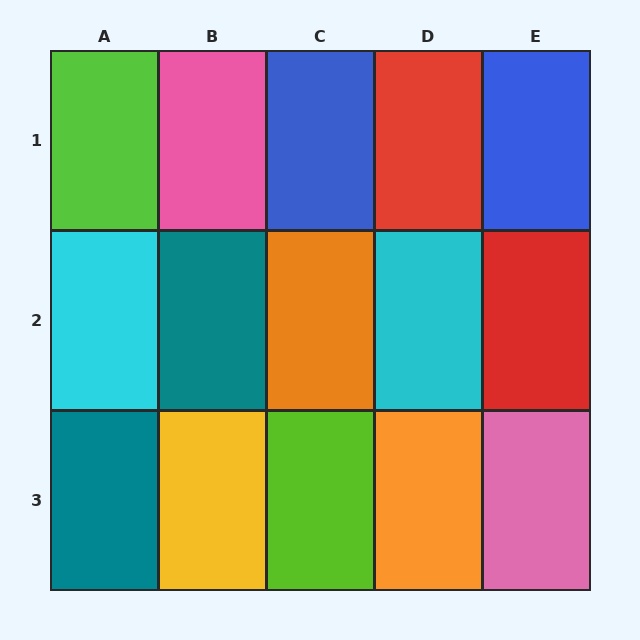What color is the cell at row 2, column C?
Orange.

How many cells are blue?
2 cells are blue.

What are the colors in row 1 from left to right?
Lime, pink, blue, red, blue.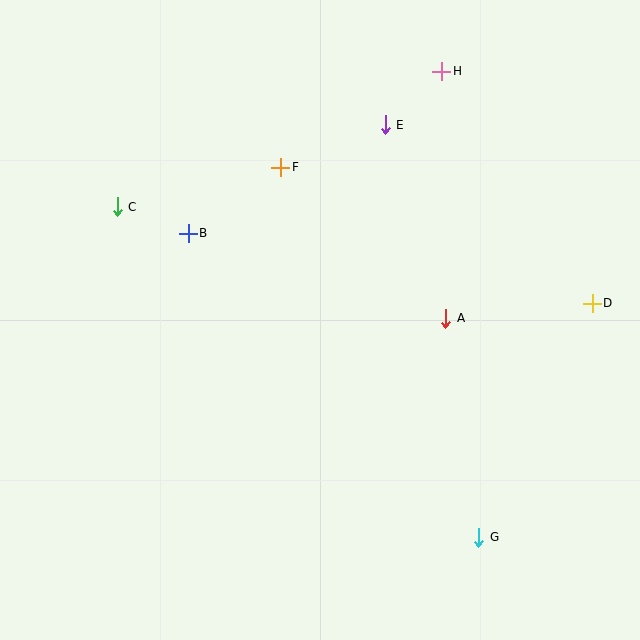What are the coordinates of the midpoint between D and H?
The midpoint between D and H is at (517, 187).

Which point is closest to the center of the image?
Point A at (446, 318) is closest to the center.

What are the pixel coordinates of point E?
Point E is at (385, 125).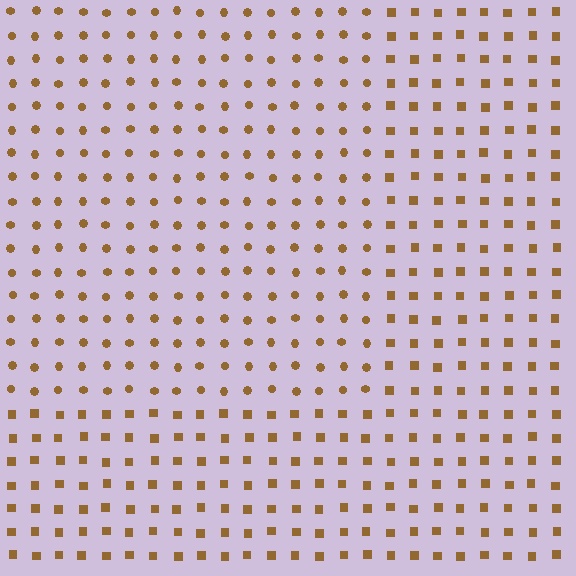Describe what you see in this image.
The image is filled with small brown elements arranged in a uniform grid. A rectangle-shaped region contains circles, while the surrounding area contains squares. The boundary is defined purely by the change in element shape.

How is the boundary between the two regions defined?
The boundary is defined by a change in element shape: circles inside vs. squares outside. All elements share the same color and spacing.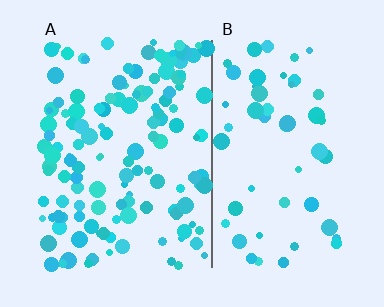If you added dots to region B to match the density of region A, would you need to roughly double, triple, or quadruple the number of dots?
Approximately triple.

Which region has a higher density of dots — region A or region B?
A (the left).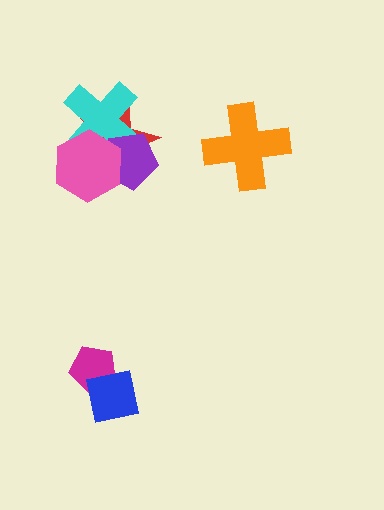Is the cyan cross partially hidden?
Yes, it is partially covered by another shape.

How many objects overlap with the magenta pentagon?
1 object overlaps with the magenta pentagon.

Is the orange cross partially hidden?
No, no other shape covers it.